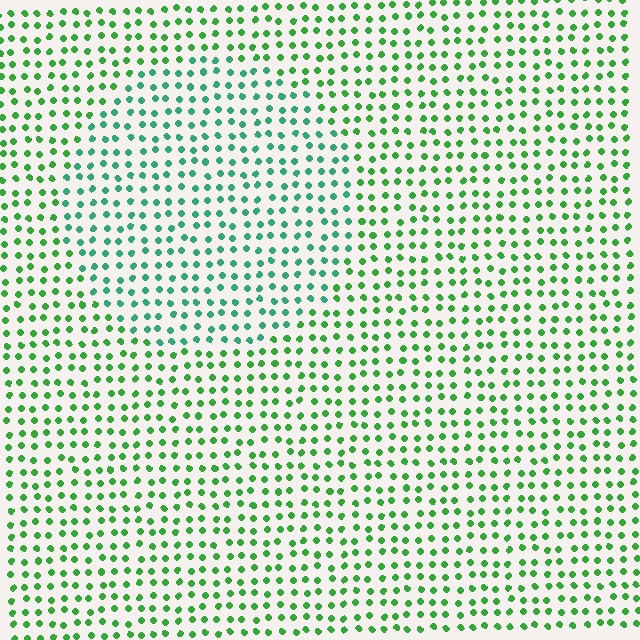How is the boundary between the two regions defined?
The boundary is defined purely by a slight shift in hue (about 33 degrees). Spacing, size, and orientation are identical on both sides.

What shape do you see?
I see a circle.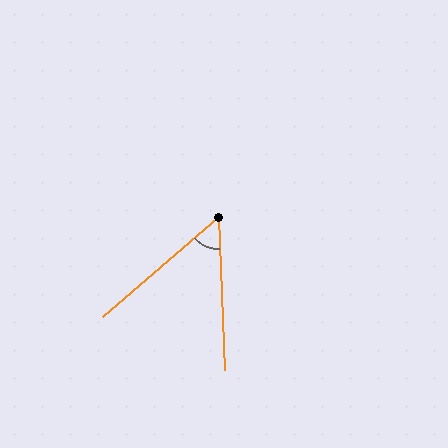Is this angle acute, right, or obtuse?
It is acute.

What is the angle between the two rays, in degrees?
Approximately 52 degrees.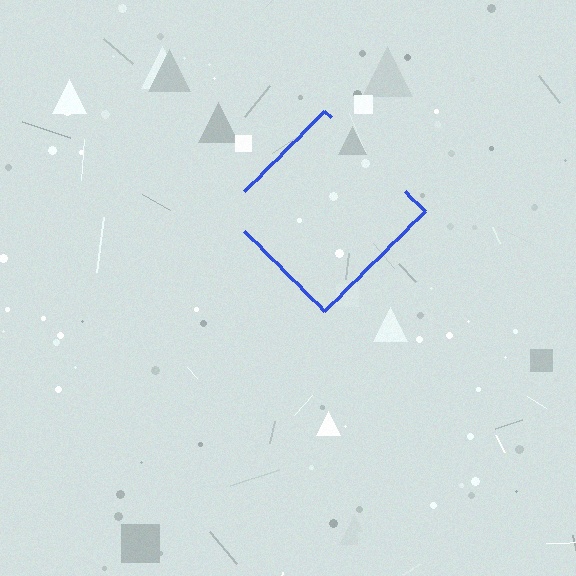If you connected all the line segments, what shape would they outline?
They would outline a diamond.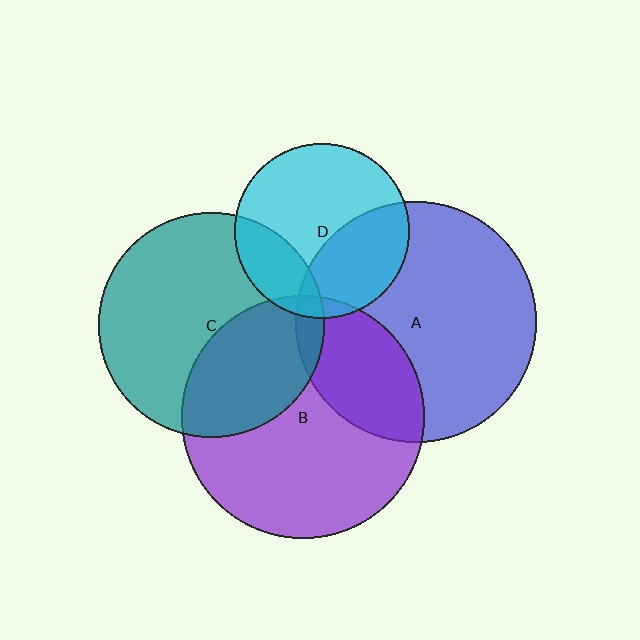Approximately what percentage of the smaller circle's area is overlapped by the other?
Approximately 5%.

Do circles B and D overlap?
Yes.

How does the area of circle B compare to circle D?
Approximately 1.9 times.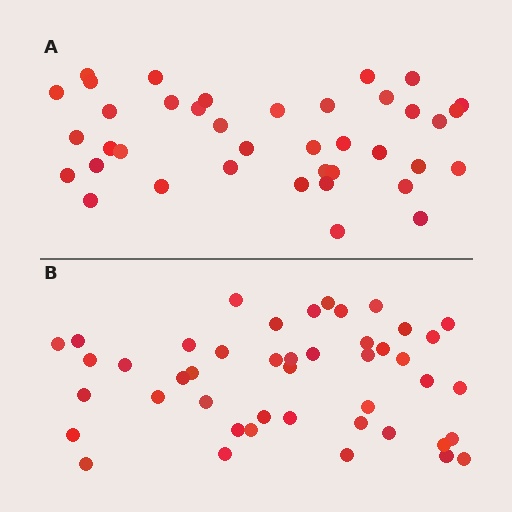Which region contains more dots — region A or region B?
Region B (the bottom region) has more dots.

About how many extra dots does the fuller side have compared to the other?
Region B has about 6 more dots than region A.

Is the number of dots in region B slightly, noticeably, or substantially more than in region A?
Region B has only slightly more — the two regions are fairly close. The ratio is roughly 1.2 to 1.